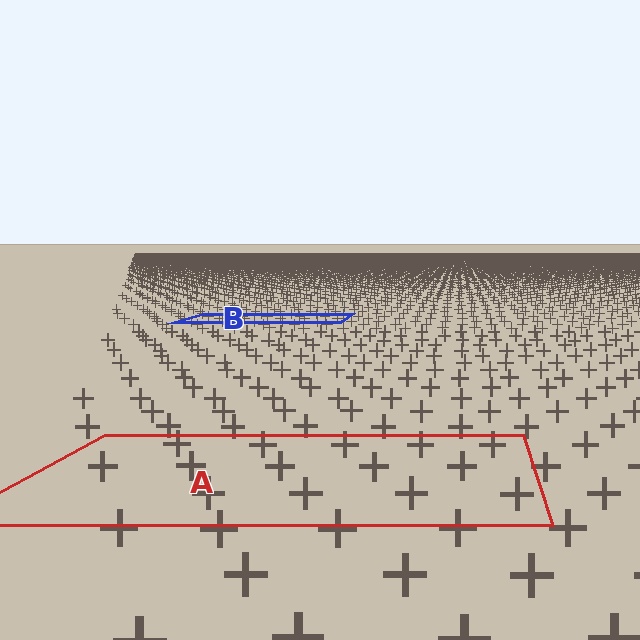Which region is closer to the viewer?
Region A is closer. The texture elements there are larger and more spread out.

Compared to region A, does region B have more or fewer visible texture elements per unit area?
Region B has more texture elements per unit area — they are packed more densely because it is farther away.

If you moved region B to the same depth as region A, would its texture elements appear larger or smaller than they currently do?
They would appear larger. At a closer depth, the same texture elements are projected at a bigger on-screen size.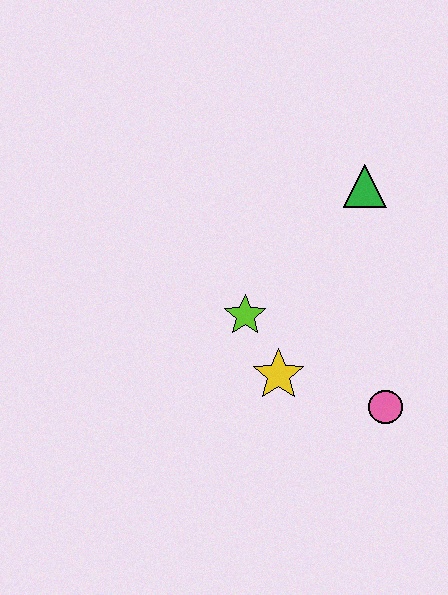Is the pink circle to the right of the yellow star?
Yes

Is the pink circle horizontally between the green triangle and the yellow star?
No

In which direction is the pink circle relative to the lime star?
The pink circle is to the right of the lime star.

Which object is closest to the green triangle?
The lime star is closest to the green triangle.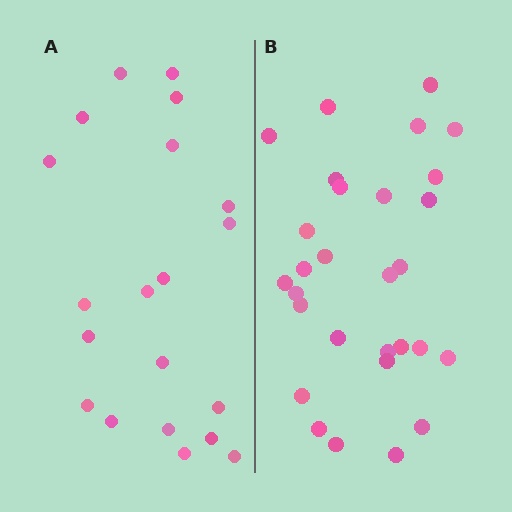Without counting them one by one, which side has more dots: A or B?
Region B (the right region) has more dots.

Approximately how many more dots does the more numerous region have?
Region B has roughly 8 or so more dots than region A.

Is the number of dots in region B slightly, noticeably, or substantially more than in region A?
Region B has substantially more. The ratio is roughly 1.4 to 1.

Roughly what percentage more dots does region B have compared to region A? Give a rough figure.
About 45% more.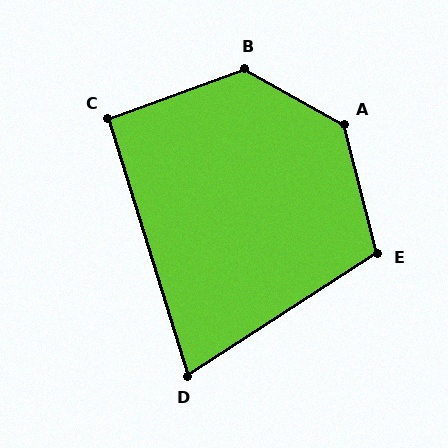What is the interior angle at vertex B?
Approximately 131 degrees (obtuse).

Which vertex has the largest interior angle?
A, at approximately 133 degrees.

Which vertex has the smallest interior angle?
D, at approximately 74 degrees.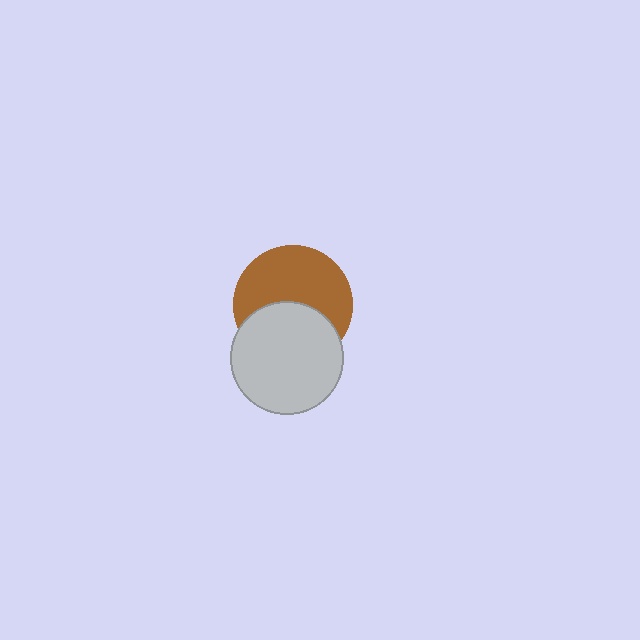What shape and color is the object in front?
The object in front is a light gray circle.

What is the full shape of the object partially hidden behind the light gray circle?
The partially hidden object is a brown circle.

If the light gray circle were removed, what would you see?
You would see the complete brown circle.